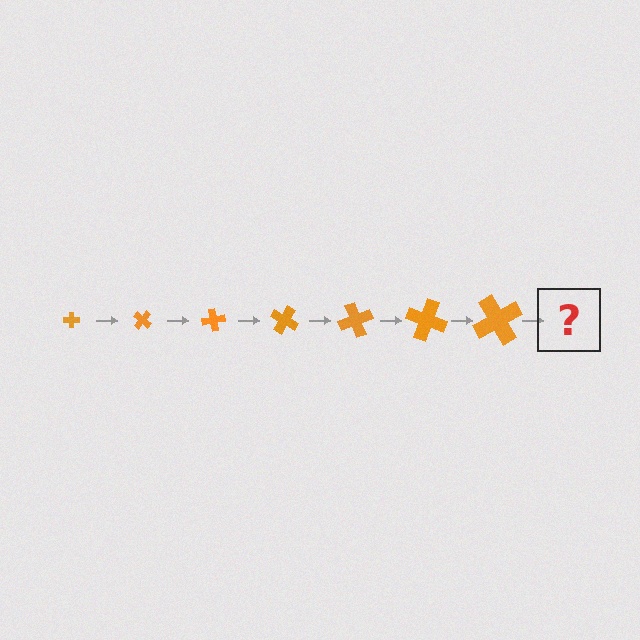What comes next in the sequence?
The next element should be a cross, larger than the previous one and rotated 280 degrees from the start.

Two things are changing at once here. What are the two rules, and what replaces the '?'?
The two rules are that the cross grows larger each step and it rotates 40 degrees each step. The '?' should be a cross, larger than the previous one and rotated 280 degrees from the start.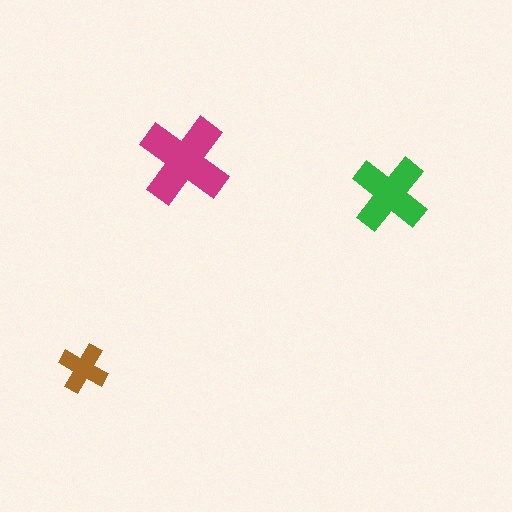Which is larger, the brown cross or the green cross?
The green one.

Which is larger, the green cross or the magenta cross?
The magenta one.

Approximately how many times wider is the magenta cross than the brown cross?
About 2 times wider.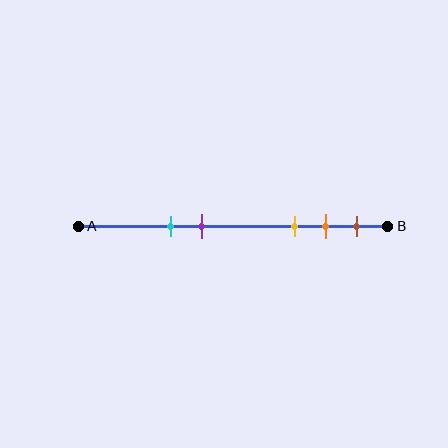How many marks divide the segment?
There are 5 marks dividing the segment.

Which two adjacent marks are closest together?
The orange and brown marks are the closest adjacent pair.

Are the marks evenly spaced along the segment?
No, the marks are not evenly spaced.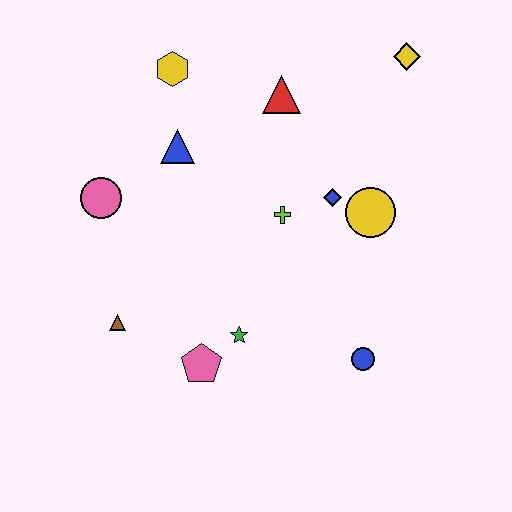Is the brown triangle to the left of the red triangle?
Yes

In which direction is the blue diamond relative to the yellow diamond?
The blue diamond is below the yellow diamond.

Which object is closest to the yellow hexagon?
The blue triangle is closest to the yellow hexagon.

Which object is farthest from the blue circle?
The yellow hexagon is farthest from the blue circle.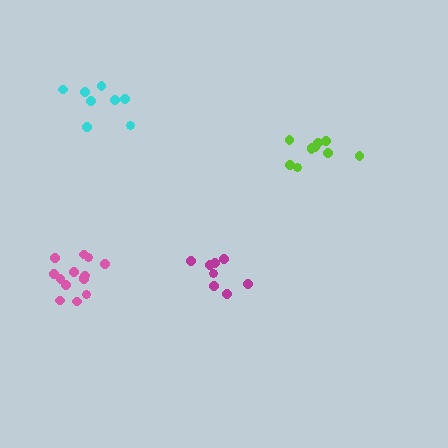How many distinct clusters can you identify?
There are 4 distinct clusters.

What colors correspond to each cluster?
The clusters are colored: lime, magenta, cyan, pink.